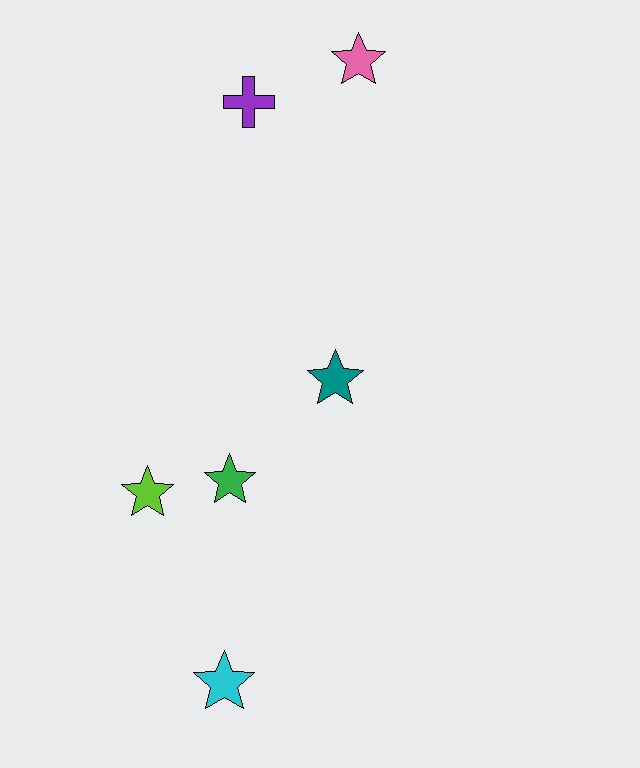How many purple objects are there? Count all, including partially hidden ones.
There is 1 purple object.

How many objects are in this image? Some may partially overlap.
There are 6 objects.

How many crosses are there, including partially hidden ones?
There is 1 cross.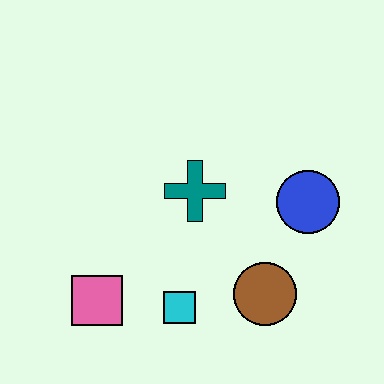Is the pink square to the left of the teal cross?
Yes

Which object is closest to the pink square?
The cyan square is closest to the pink square.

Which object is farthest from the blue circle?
The pink square is farthest from the blue circle.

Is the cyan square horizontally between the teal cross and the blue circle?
No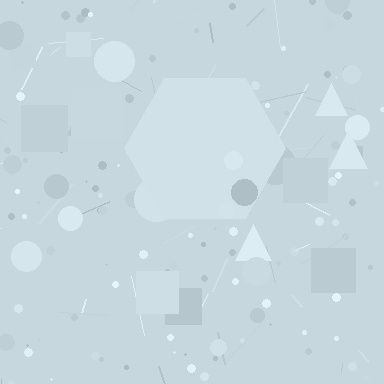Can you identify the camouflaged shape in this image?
The camouflaged shape is a hexagon.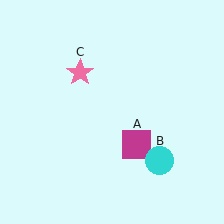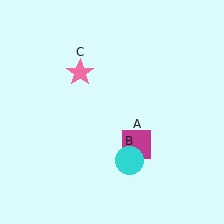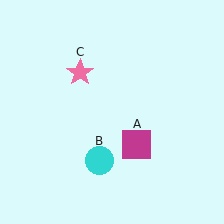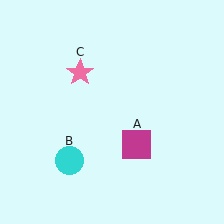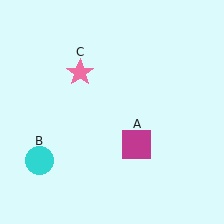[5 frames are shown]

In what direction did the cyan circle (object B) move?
The cyan circle (object B) moved left.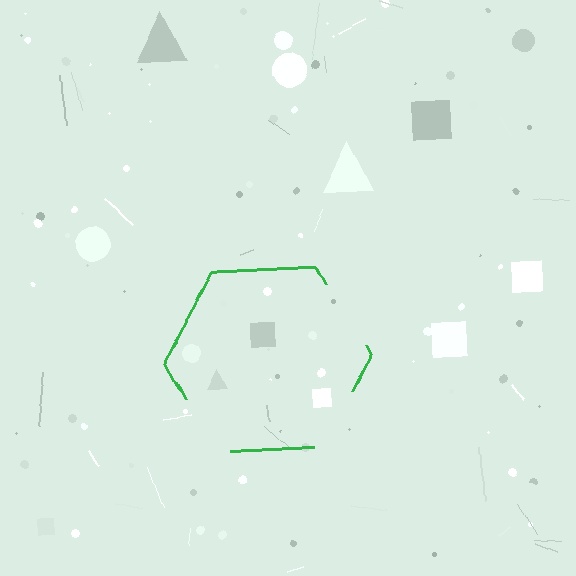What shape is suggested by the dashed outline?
The dashed outline suggests a hexagon.